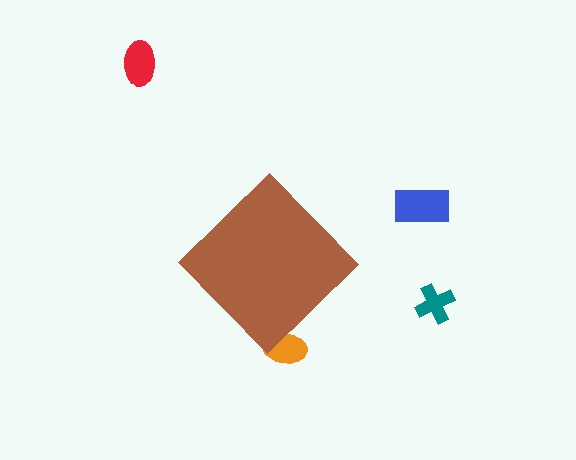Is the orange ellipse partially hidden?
Yes, the orange ellipse is partially hidden behind the brown diamond.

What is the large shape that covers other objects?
A brown diamond.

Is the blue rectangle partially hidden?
No, the blue rectangle is fully visible.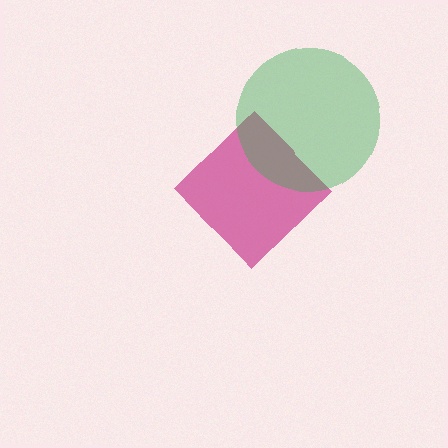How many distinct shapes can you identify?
There are 2 distinct shapes: a magenta diamond, a green circle.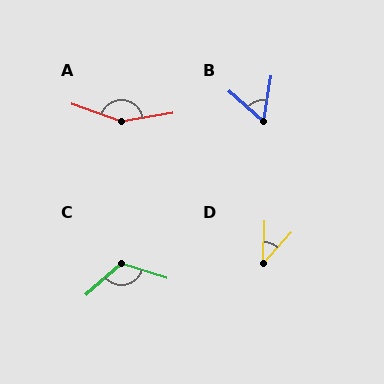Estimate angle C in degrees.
Approximately 120 degrees.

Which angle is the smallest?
D, at approximately 40 degrees.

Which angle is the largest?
A, at approximately 151 degrees.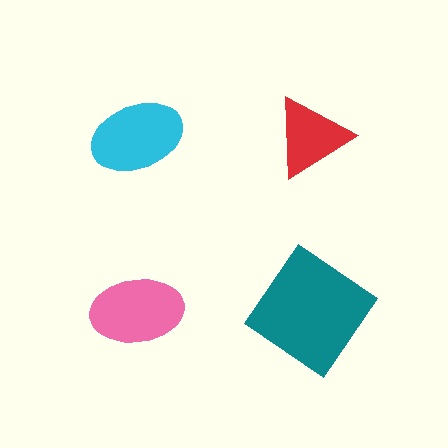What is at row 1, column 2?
A red triangle.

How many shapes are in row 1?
2 shapes.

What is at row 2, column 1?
A pink ellipse.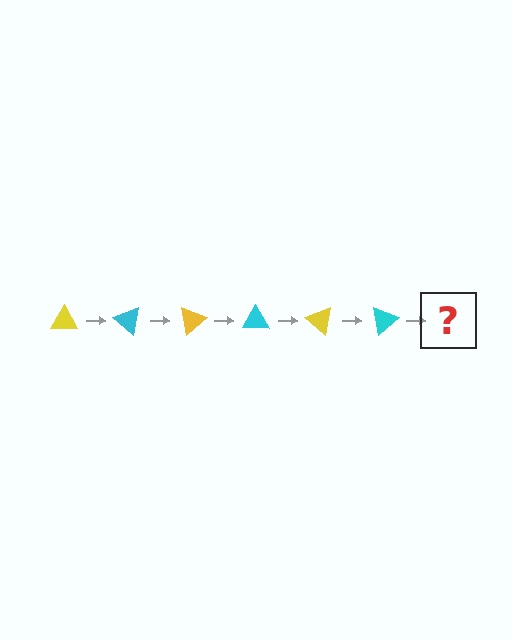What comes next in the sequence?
The next element should be a yellow triangle, rotated 240 degrees from the start.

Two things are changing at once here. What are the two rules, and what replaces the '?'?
The two rules are that it rotates 40 degrees each step and the color cycles through yellow and cyan. The '?' should be a yellow triangle, rotated 240 degrees from the start.